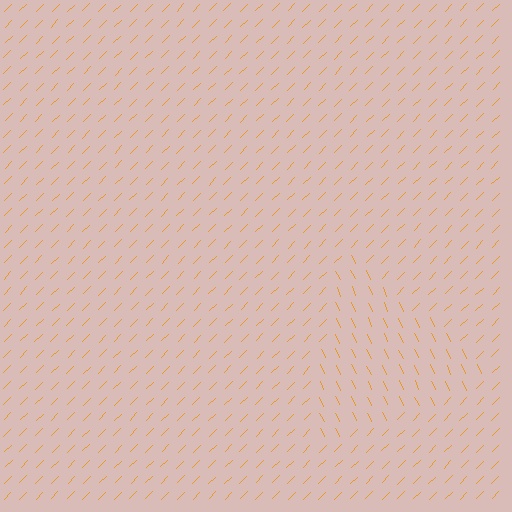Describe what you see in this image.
The image is filled with small orange line segments. A triangle region in the image has lines oriented differently from the surrounding lines, creating a visible texture boundary.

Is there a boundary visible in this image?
Yes, there is a texture boundary formed by a change in line orientation.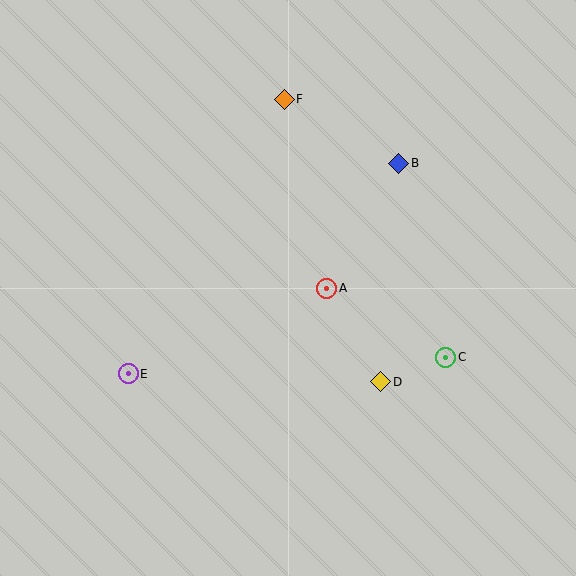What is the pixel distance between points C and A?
The distance between C and A is 137 pixels.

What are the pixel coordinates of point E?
Point E is at (128, 374).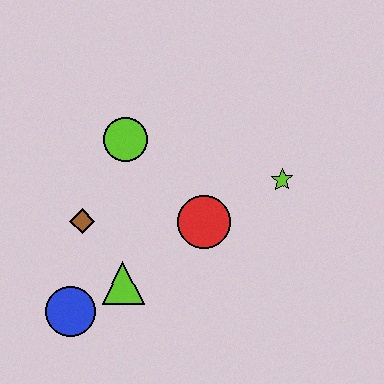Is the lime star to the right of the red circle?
Yes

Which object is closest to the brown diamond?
The lime triangle is closest to the brown diamond.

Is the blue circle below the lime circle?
Yes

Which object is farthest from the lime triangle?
The lime star is farthest from the lime triangle.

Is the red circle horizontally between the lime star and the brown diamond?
Yes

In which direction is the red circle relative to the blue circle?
The red circle is to the right of the blue circle.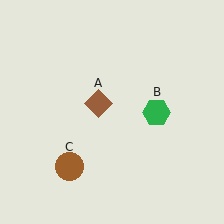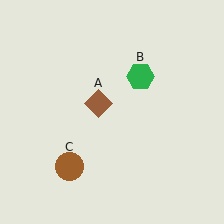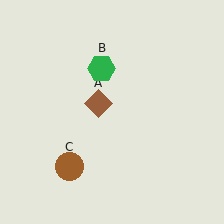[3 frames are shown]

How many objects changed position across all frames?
1 object changed position: green hexagon (object B).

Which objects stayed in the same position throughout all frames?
Brown diamond (object A) and brown circle (object C) remained stationary.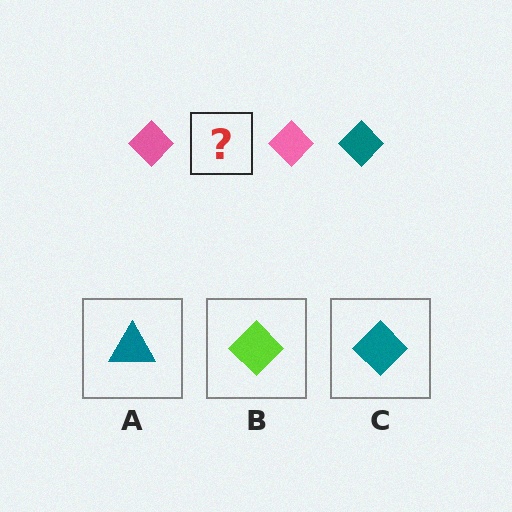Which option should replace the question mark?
Option C.